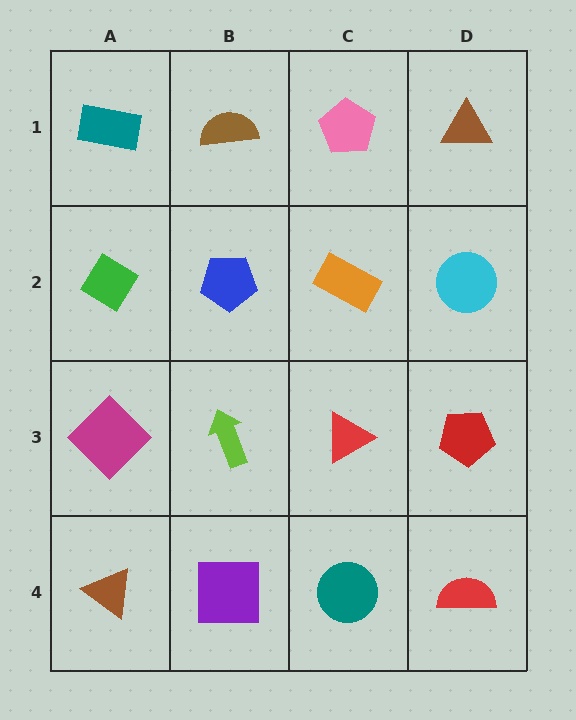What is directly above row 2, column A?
A teal rectangle.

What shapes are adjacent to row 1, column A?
A green diamond (row 2, column A), a brown semicircle (row 1, column B).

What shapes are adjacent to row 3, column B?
A blue pentagon (row 2, column B), a purple square (row 4, column B), a magenta diamond (row 3, column A), a red triangle (row 3, column C).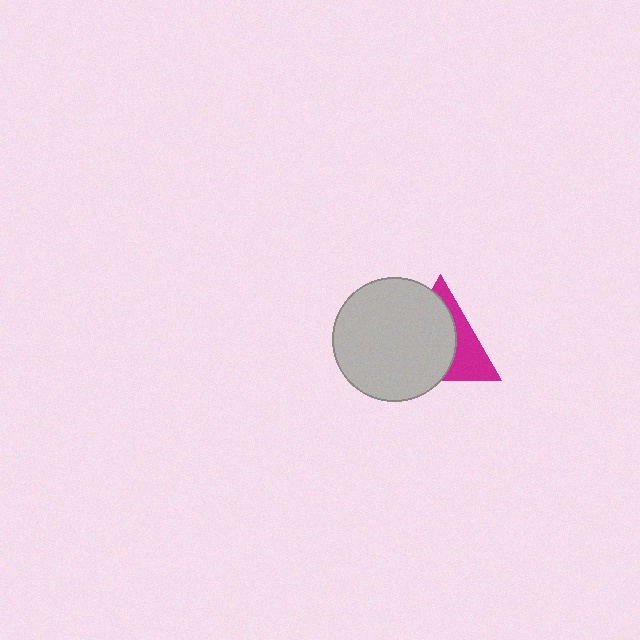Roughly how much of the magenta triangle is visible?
A small part of it is visible (roughly 37%).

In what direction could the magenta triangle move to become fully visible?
The magenta triangle could move right. That would shift it out from behind the light gray circle entirely.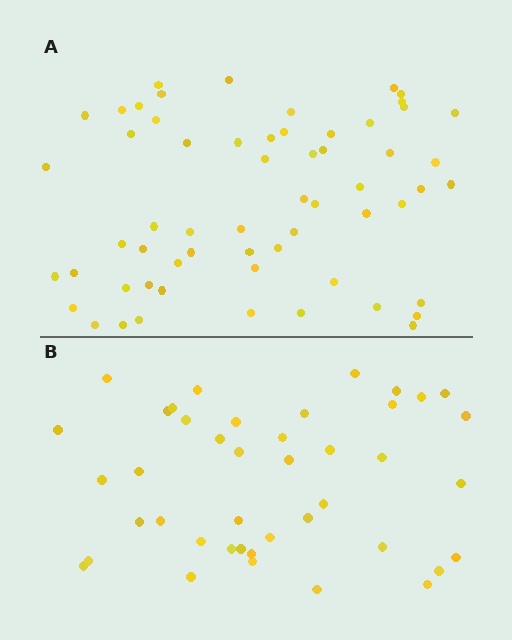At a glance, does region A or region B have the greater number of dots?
Region A (the top region) has more dots.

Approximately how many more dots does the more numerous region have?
Region A has approximately 20 more dots than region B.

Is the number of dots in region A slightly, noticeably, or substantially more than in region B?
Region A has noticeably more, but not dramatically so. The ratio is roughly 1.4 to 1.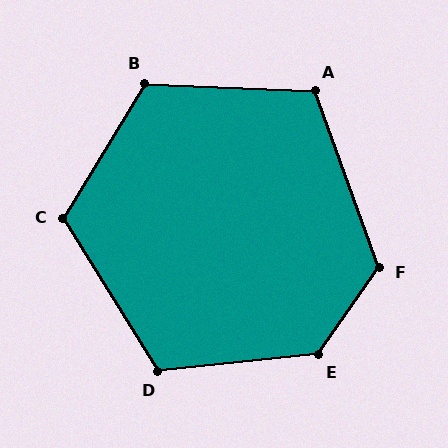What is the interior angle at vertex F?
Approximately 125 degrees (obtuse).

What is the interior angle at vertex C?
Approximately 117 degrees (obtuse).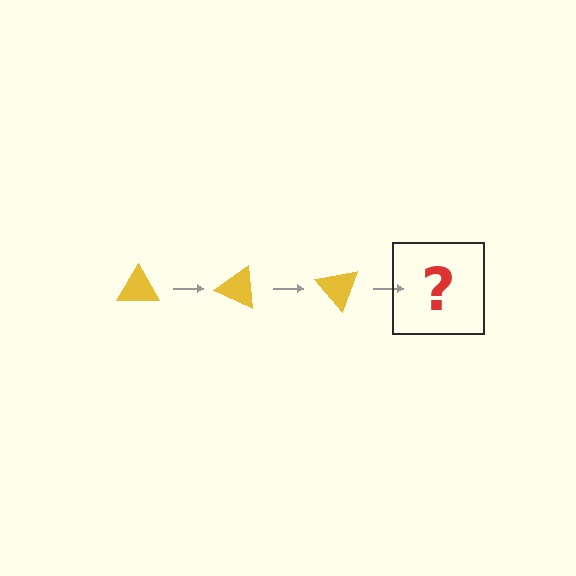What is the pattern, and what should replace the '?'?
The pattern is that the triangle rotates 25 degrees each step. The '?' should be a yellow triangle rotated 75 degrees.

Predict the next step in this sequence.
The next step is a yellow triangle rotated 75 degrees.